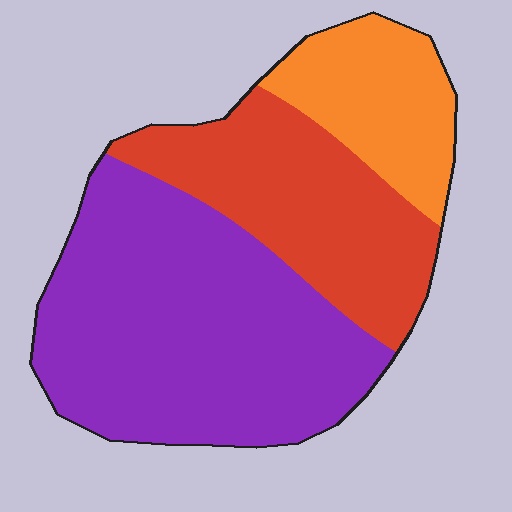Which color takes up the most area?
Purple, at roughly 55%.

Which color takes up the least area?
Orange, at roughly 20%.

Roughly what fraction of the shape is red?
Red takes up between a quarter and a half of the shape.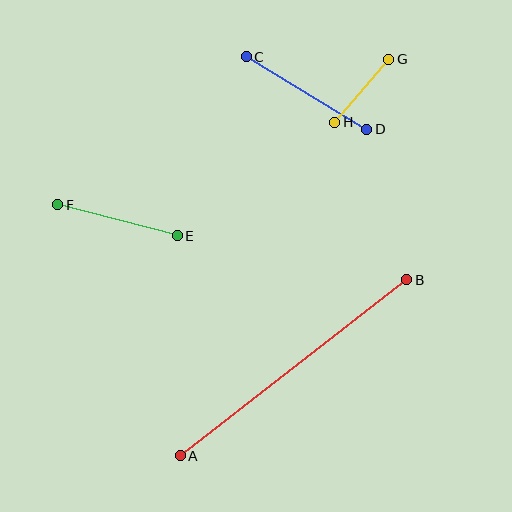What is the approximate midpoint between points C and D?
The midpoint is at approximately (306, 93) pixels.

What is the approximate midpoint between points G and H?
The midpoint is at approximately (362, 91) pixels.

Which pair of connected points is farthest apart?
Points A and B are farthest apart.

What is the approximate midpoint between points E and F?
The midpoint is at approximately (117, 220) pixels.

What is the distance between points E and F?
The distance is approximately 123 pixels.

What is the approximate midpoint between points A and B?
The midpoint is at approximately (293, 368) pixels.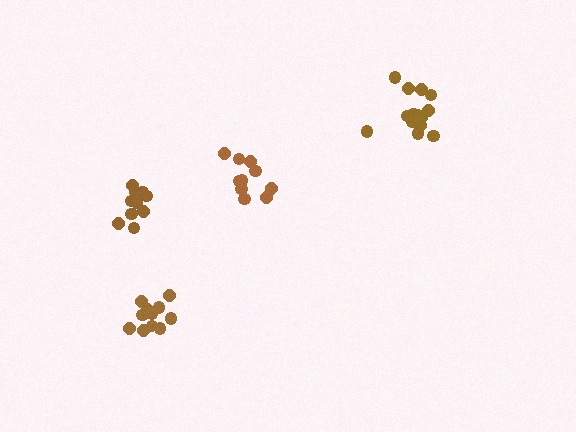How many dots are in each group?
Group 1: 10 dots, Group 2: 11 dots, Group 3: 14 dots, Group 4: 11 dots (46 total).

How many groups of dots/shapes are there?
There are 4 groups.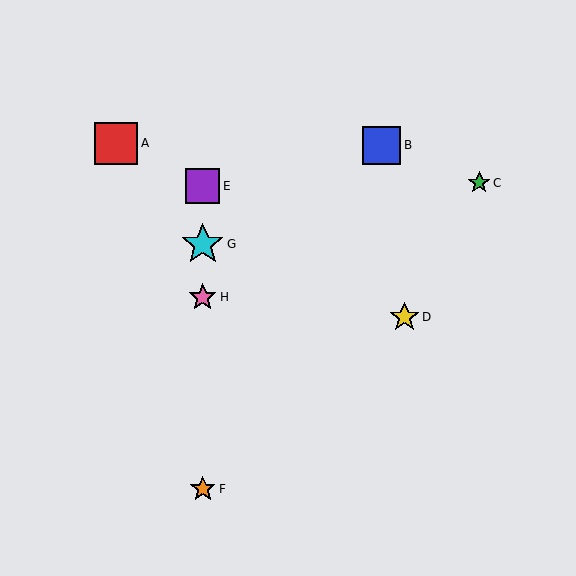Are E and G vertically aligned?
Yes, both are at x≈203.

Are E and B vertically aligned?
No, E is at x≈203 and B is at x≈382.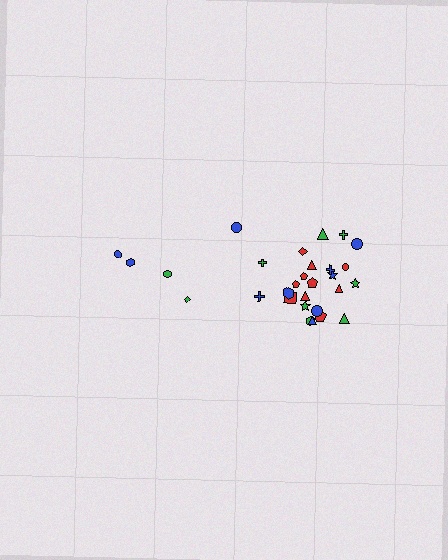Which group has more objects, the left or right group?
The right group.